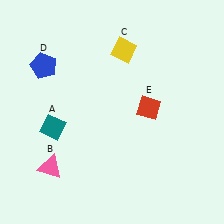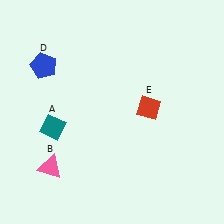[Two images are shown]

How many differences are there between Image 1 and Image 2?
There is 1 difference between the two images.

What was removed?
The yellow diamond (C) was removed in Image 2.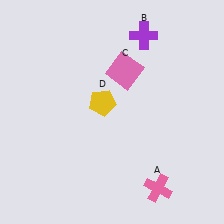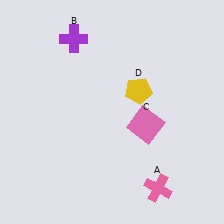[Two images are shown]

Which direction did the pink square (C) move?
The pink square (C) moved down.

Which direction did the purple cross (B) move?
The purple cross (B) moved left.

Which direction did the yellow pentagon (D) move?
The yellow pentagon (D) moved right.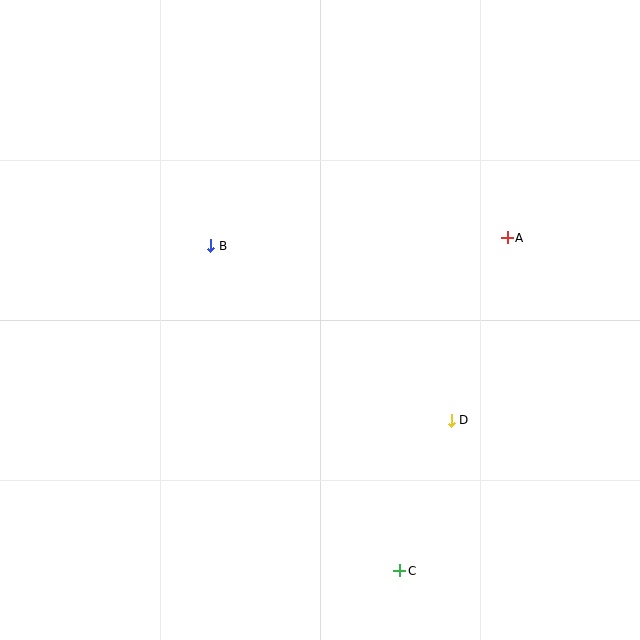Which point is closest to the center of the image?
Point B at (211, 246) is closest to the center.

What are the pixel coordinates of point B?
Point B is at (211, 246).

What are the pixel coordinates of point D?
Point D is at (451, 420).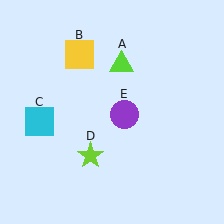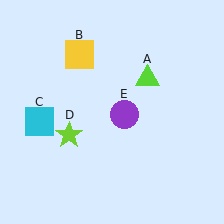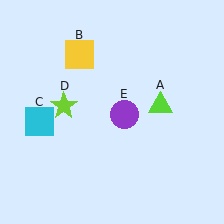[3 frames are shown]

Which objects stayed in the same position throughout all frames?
Yellow square (object B) and cyan square (object C) and purple circle (object E) remained stationary.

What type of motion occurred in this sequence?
The lime triangle (object A), lime star (object D) rotated clockwise around the center of the scene.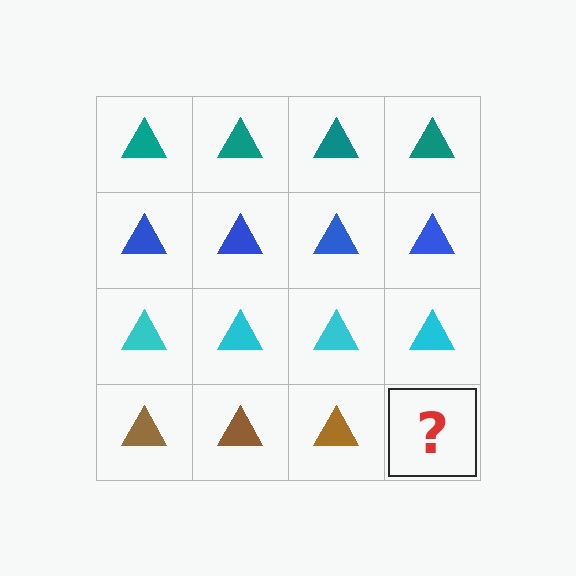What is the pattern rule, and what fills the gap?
The rule is that each row has a consistent color. The gap should be filled with a brown triangle.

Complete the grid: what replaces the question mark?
The question mark should be replaced with a brown triangle.